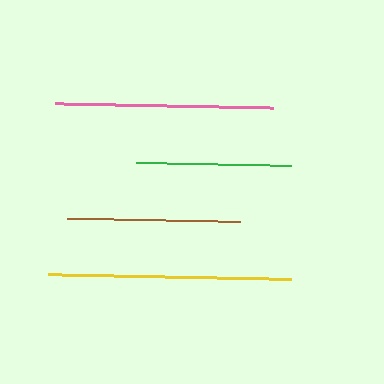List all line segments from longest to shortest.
From longest to shortest: yellow, pink, brown, green.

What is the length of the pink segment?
The pink segment is approximately 218 pixels long.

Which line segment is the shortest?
The green line is the shortest at approximately 155 pixels.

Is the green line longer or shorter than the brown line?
The brown line is longer than the green line.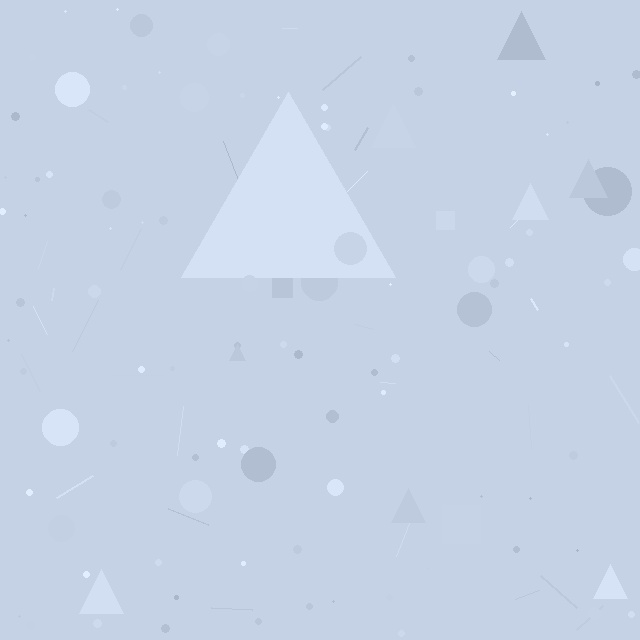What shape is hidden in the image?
A triangle is hidden in the image.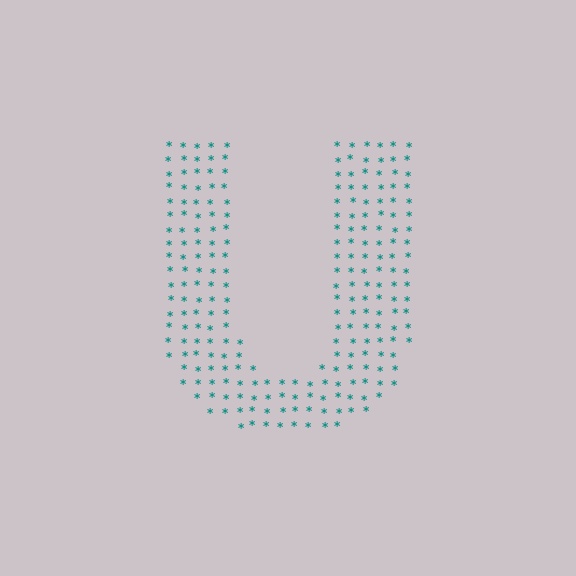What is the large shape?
The large shape is the letter U.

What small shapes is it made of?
It is made of small asterisks.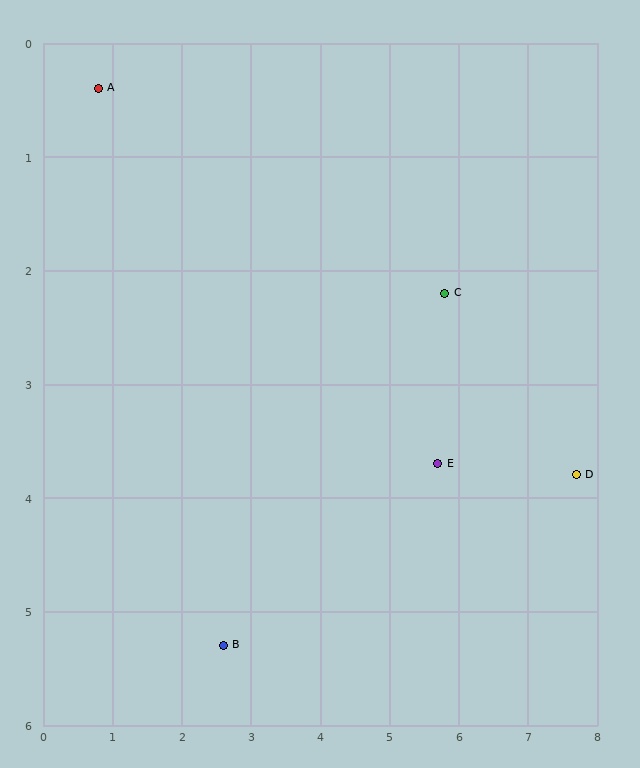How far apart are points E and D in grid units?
Points E and D are about 2.0 grid units apart.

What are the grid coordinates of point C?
Point C is at approximately (5.8, 2.2).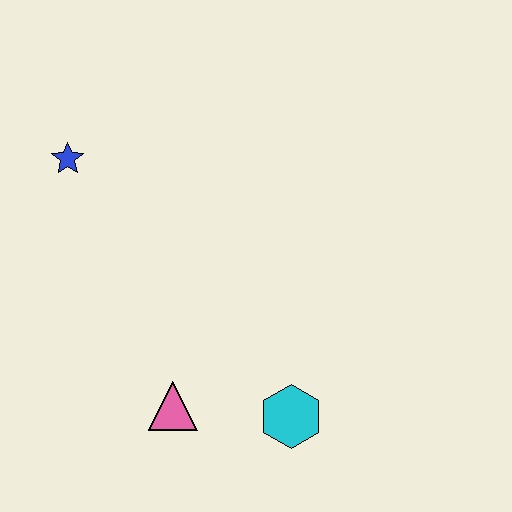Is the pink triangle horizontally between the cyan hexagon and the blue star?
Yes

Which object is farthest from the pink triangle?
The blue star is farthest from the pink triangle.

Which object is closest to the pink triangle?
The cyan hexagon is closest to the pink triangle.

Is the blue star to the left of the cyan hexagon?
Yes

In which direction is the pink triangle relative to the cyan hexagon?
The pink triangle is to the left of the cyan hexagon.